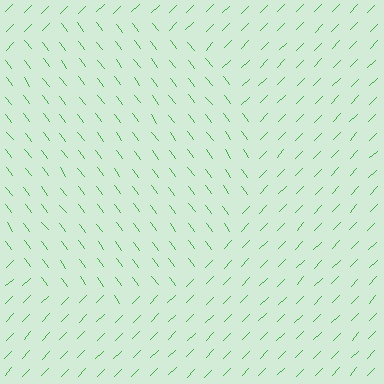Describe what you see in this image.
The image is filled with small green line segments. A circle region in the image has lines oriented differently from the surrounding lines, creating a visible texture boundary.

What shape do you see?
I see a circle.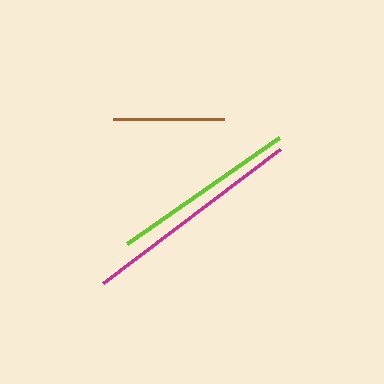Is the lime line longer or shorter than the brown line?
The lime line is longer than the brown line.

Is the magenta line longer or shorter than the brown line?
The magenta line is longer than the brown line.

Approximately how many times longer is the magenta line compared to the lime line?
The magenta line is approximately 1.2 times the length of the lime line.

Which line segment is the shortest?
The brown line is the shortest at approximately 111 pixels.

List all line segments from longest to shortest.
From longest to shortest: magenta, lime, brown.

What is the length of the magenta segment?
The magenta segment is approximately 222 pixels long.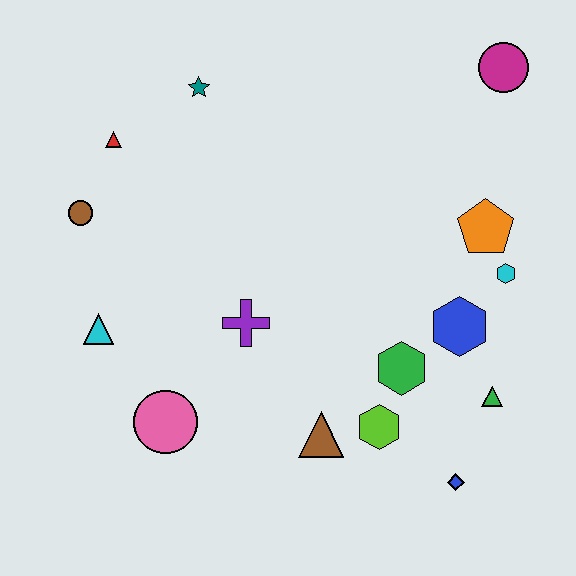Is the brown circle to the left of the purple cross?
Yes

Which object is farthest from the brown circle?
The blue diamond is farthest from the brown circle.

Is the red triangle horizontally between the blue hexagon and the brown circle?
Yes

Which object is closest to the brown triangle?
The lime hexagon is closest to the brown triangle.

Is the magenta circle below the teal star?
No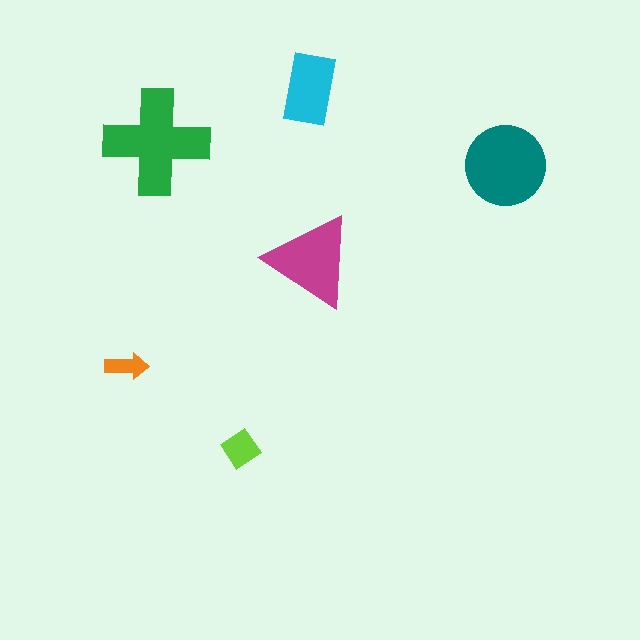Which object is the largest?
The green cross.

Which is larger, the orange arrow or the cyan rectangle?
The cyan rectangle.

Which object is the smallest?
The orange arrow.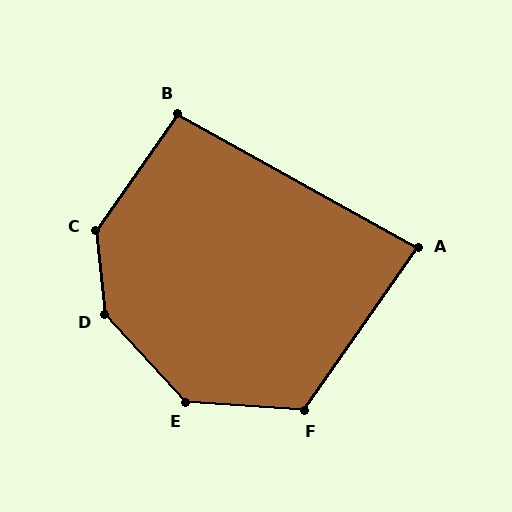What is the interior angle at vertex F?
Approximately 121 degrees (obtuse).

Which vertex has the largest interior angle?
D, at approximately 143 degrees.